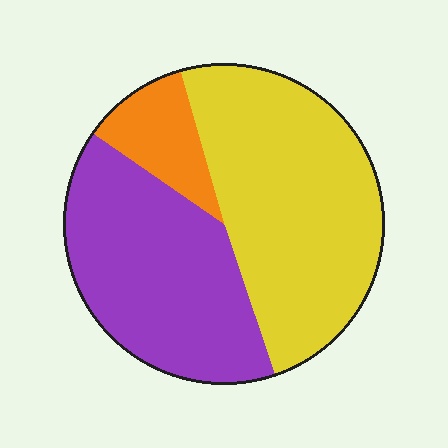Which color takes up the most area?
Yellow, at roughly 50%.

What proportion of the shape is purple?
Purple covers 40% of the shape.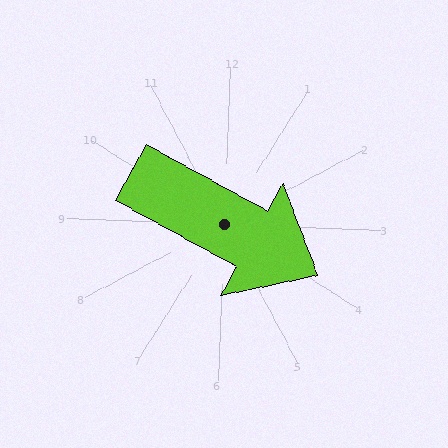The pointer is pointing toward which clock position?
Roughly 4 o'clock.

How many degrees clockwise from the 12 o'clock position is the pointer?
Approximately 117 degrees.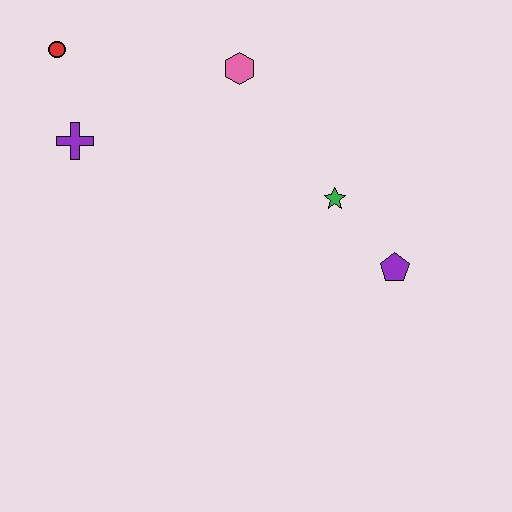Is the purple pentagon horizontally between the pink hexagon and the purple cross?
No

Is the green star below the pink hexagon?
Yes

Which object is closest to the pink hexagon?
The green star is closest to the pink hexagon.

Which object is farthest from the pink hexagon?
The purple pentagon is farthest from the pink hexagon.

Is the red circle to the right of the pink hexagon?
No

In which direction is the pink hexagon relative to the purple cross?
The pink hexagon is to the right of the purple cross.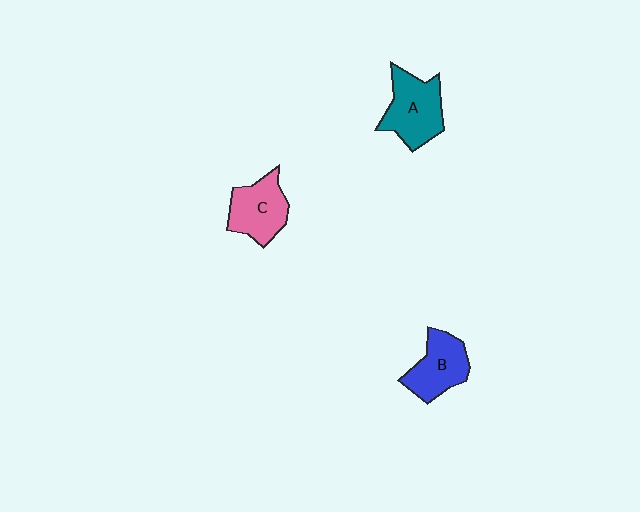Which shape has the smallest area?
Shape B (blue).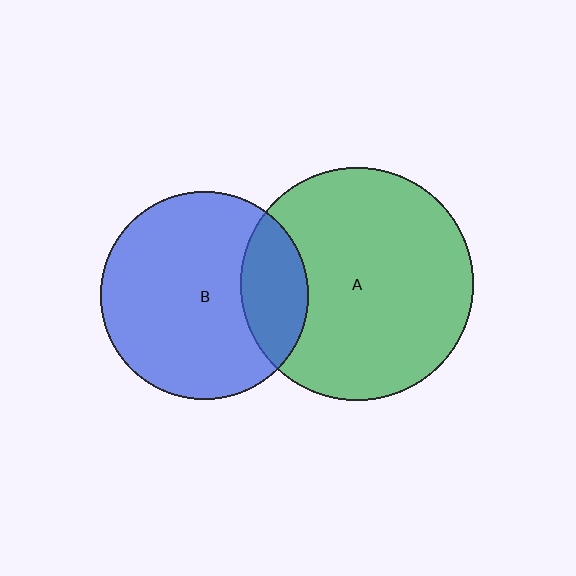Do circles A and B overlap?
Yes.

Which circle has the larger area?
Circle A (green).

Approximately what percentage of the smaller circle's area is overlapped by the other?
Approximately 20%.